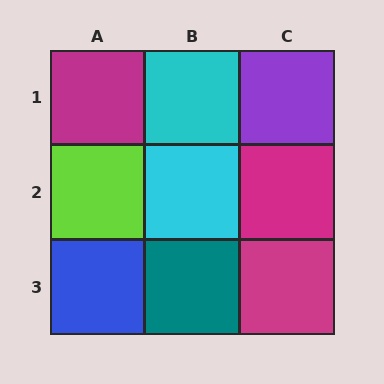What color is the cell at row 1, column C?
Purple.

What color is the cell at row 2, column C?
Magenta.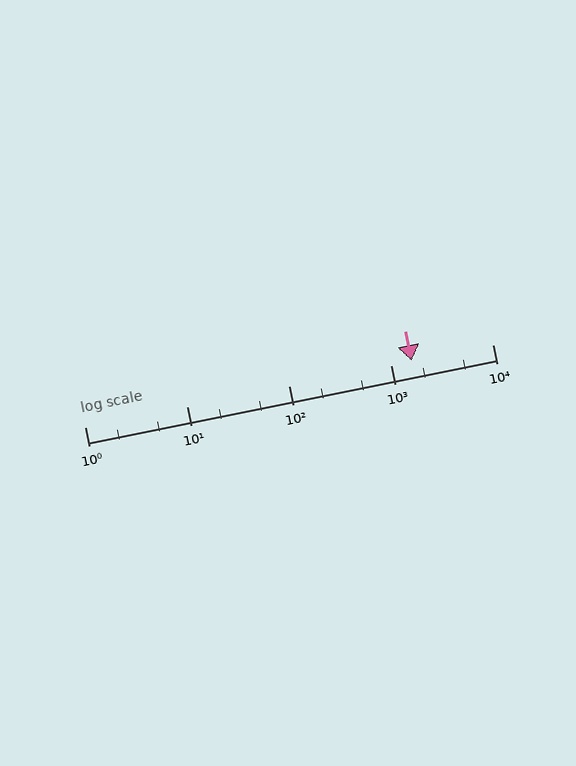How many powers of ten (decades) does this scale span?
The scale spans 4 decades, from 1 to 10000.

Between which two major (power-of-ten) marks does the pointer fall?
The pointer is between 1000 and 10000.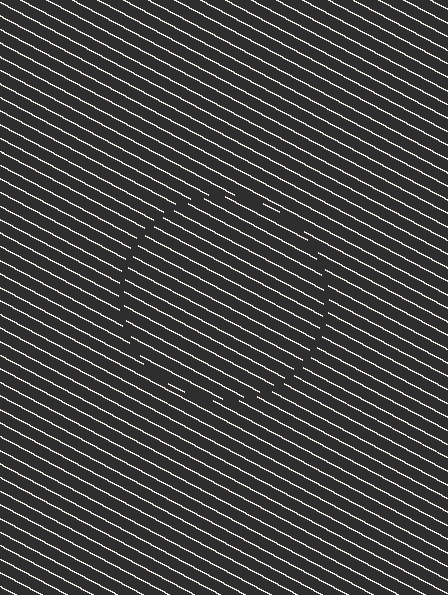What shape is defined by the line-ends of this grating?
An illusory circle. The interior of the shape contains the same grating, shifted by half a period — the contour is defined by the phase discontinuity where line-ends from the inner and outer gratings abut.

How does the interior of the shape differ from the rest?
The interior of the shape contains the same grating, shifted by half a period — the contour is defined by the phase discontinuity where line-ends from the inner and outer gratings abut.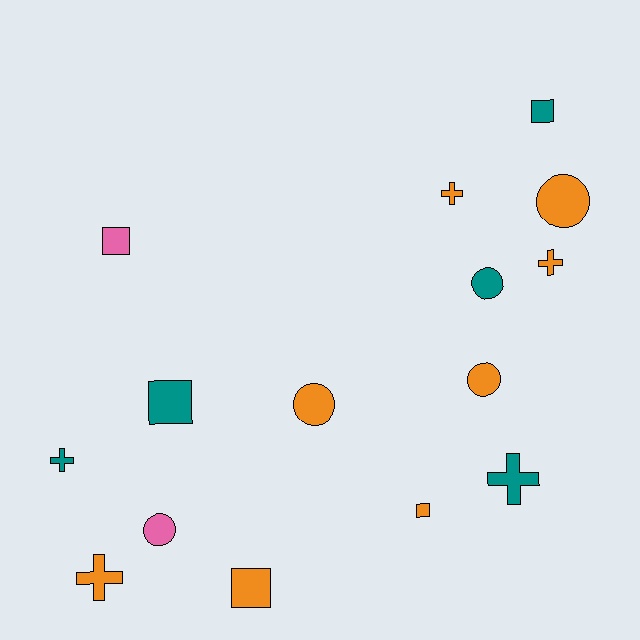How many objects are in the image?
There are 15 objects.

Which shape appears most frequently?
Cross, with 5 objects.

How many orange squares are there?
There are 2 orange squares.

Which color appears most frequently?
Orange, with 8 objects.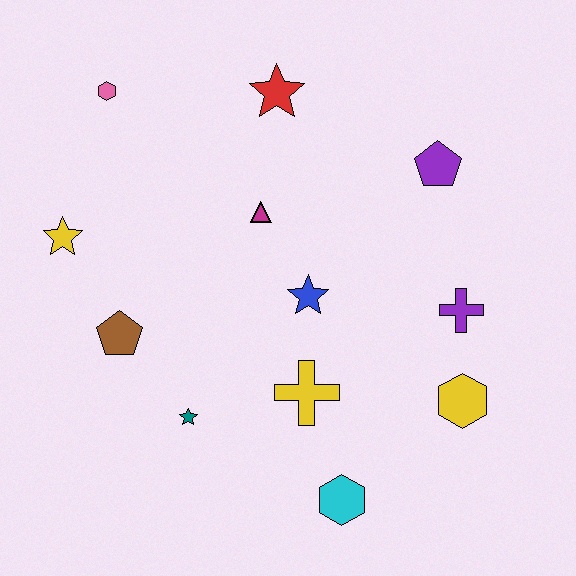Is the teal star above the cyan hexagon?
Yes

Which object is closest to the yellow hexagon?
The purple cross is closest to the yellow hexagon.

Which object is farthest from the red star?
The cyan hexagon is farthest from the red star.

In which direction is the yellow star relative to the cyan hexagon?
The yellow star is to the left of the cyan hexagon.